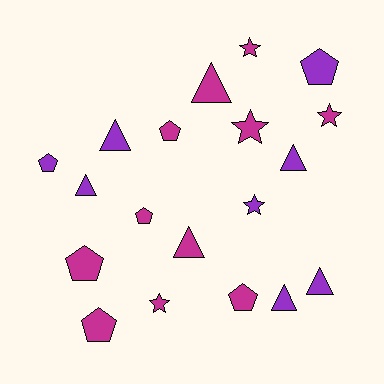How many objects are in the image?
There are 19 objects.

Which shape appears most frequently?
Pentagon, with 7 objects.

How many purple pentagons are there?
There are 2 purple pentagons.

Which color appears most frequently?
Magenta, with 11 objects.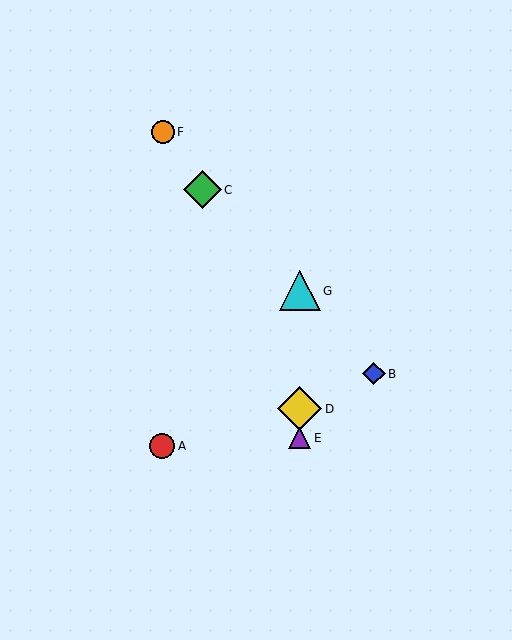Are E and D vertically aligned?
Yes, both are at x≈300.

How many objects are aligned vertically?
3 objects (D, E, G) are aligned vertically.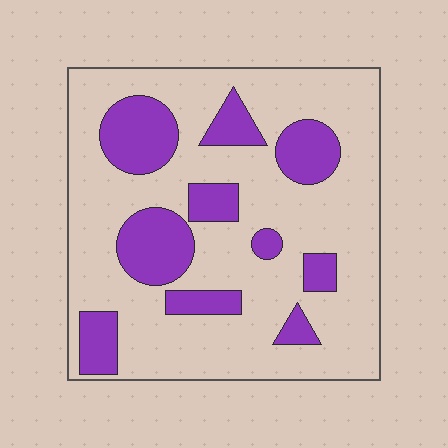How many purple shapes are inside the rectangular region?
10.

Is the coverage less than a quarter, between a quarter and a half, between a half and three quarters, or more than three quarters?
Between a quarter and a half.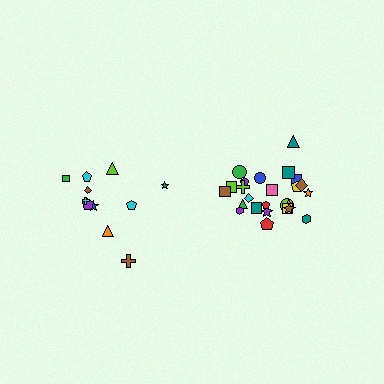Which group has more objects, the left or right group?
The right group.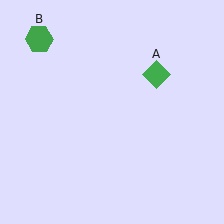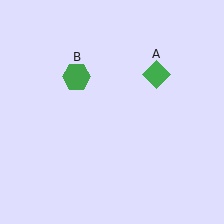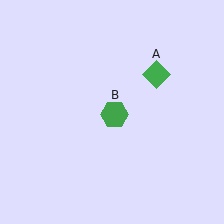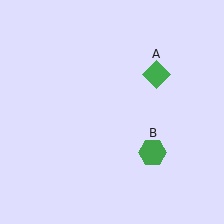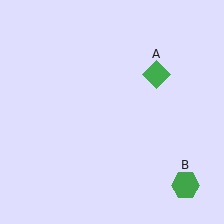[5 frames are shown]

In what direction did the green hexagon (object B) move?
The green hexagon (object B) moved down and to the right.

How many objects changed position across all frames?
1 object changed position: green hexagon (object B).